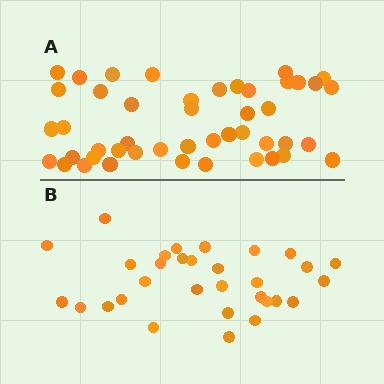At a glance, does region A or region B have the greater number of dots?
Region A (the top region) has more dots.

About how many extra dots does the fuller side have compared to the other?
Region A has approximately 15 more dots than region B.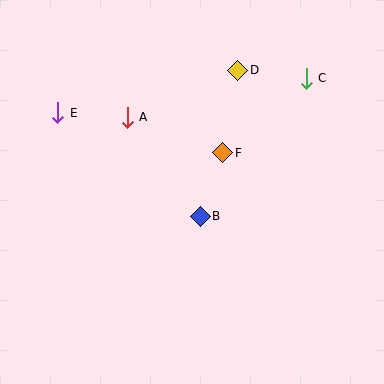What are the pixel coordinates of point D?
Point D is at (238, 70).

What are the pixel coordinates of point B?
Point B is at (200, 216).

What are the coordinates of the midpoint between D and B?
The midpoint between D and B is at (219, 143).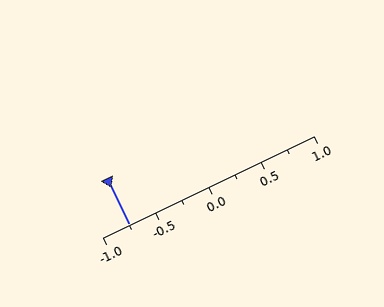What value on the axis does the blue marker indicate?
The marker indicates approximately -0.75.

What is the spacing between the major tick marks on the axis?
The major ticks are spaced 0.5 apart.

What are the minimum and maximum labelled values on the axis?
The axis runs from -1.0 to 1.0.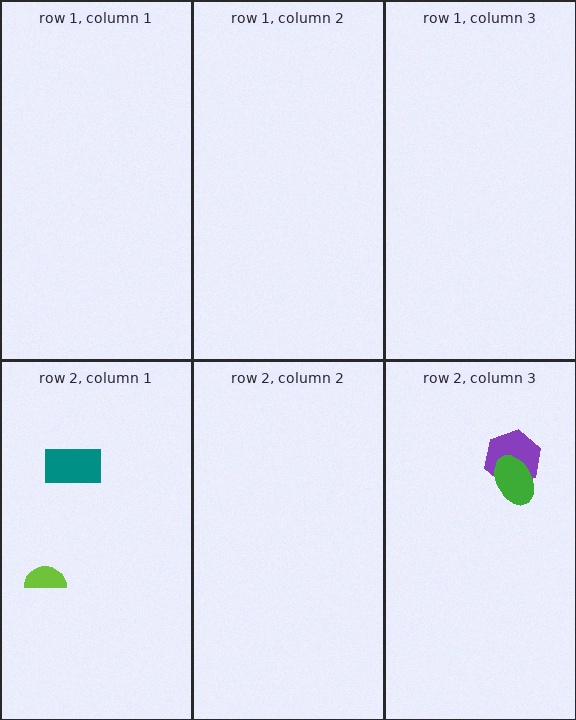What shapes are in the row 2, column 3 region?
The purple hexagon, the green ellipse.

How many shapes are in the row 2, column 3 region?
2.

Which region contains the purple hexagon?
The row 2, column 3 region.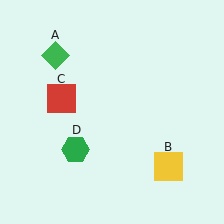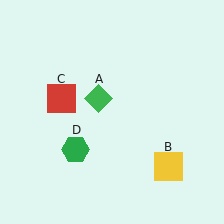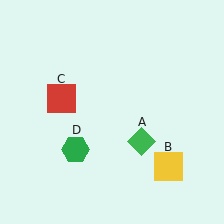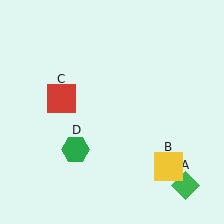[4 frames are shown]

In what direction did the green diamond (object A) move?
The green diamond (object A) moved down and to the right.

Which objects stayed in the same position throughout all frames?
Yellow square (object B) and red square (object C) and green hexagon (object D) remained stationary.